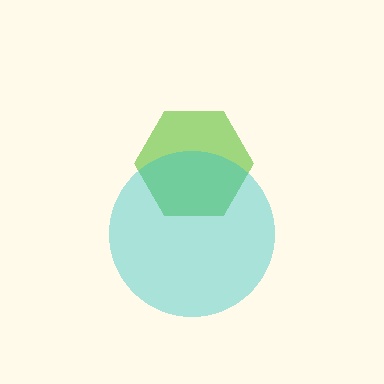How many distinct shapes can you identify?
There are 2 distinct shapes: a lime hexagon, a cyan circle.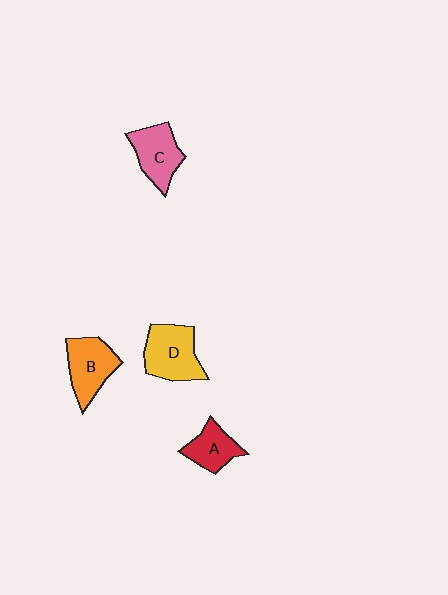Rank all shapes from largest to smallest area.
From largest to smallest: D (yellow), B (orange), C (pink), A (red).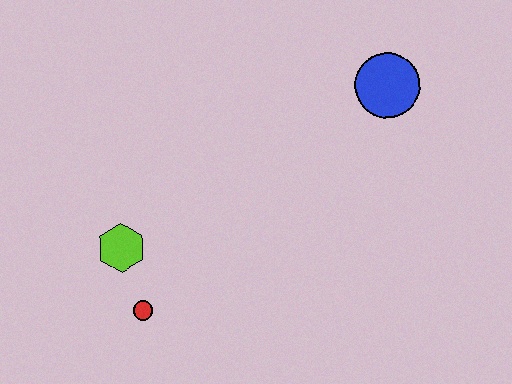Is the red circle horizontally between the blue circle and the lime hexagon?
Yes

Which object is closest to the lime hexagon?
The red circle is closest to the lime hexagon.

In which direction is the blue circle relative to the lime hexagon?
The blue circle is to the right of the lime hexagon.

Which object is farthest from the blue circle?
The red circle is farthest from the blue circle.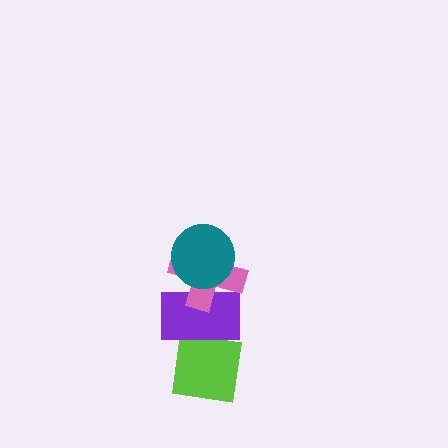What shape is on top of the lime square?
The purple rectangle is on top of the lime square.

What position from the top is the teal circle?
The teal circle is 1st from the top.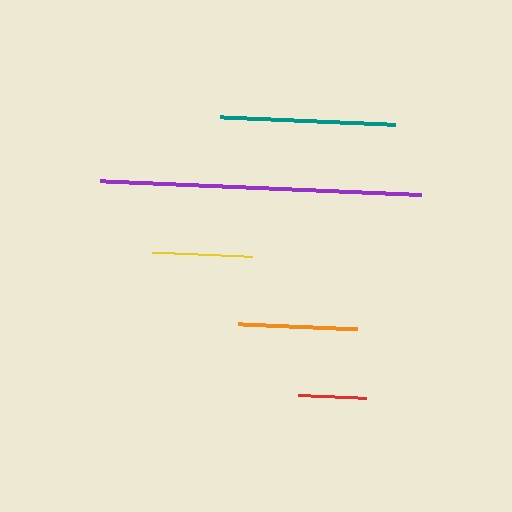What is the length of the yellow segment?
The yellow segment is approximately 100 pixels long.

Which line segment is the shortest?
The red line is the shortest at approximately 68 pixels.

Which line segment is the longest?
The purple line is the longest at approximately 321 pixels.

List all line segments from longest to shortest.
From longest to shortest: purple, teal, orange, yellow, red.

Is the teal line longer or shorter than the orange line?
The teal line is longer than the orange line.